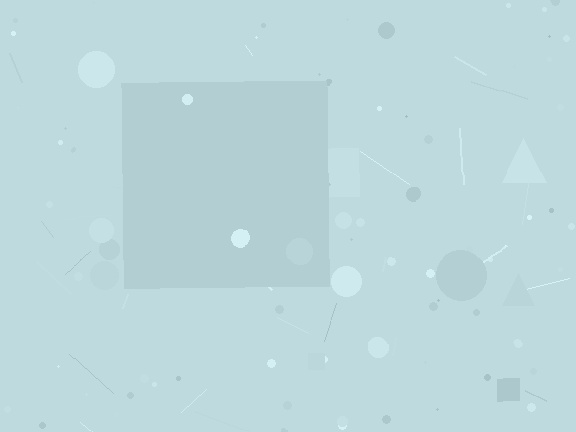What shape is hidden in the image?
A square is hidden in the image.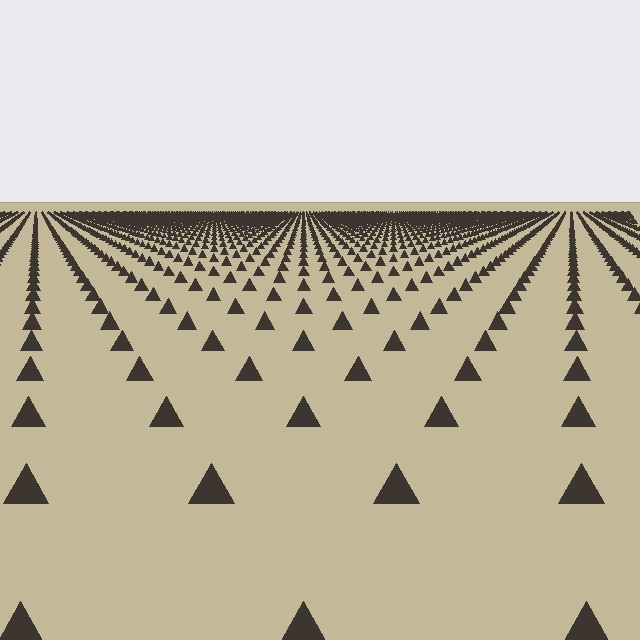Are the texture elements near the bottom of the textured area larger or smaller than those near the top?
Larger. Near the bottom, elements are closer to the viewer and appear at a bigger on-screen size.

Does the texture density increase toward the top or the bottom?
Density increases toward the top.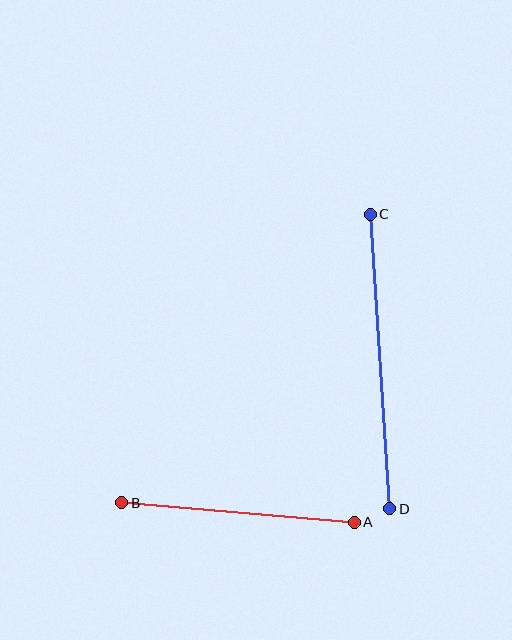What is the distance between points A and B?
The distance is approximately 233 pixels.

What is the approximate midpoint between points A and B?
The midpoint is at approximately (238, 512) pixels.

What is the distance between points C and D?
The distance is approximately 295 pixels.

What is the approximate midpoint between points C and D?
The midpoint is at approximately (380, 362) pixels.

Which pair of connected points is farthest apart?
Points C and D are farthest apart.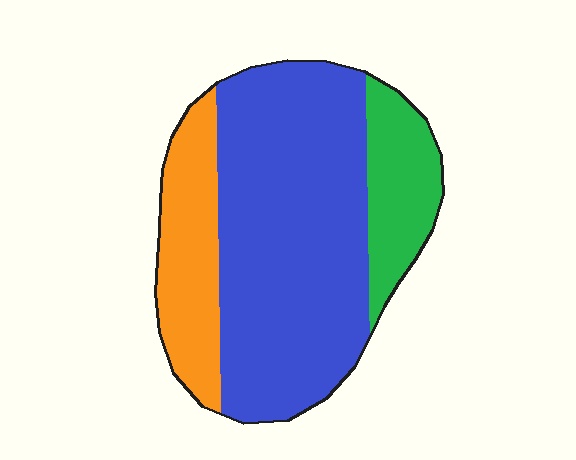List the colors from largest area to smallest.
From largest to smallest: blue, orange, green.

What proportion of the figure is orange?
Orange covers roughly 20% of the figure.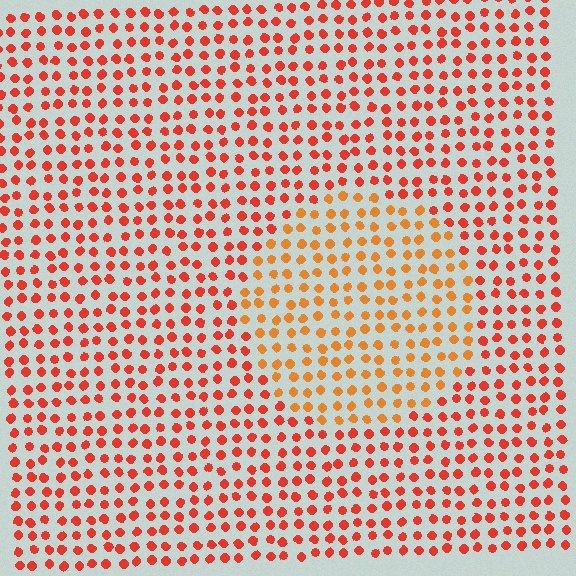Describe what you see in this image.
The image is filled with small red elements in a uniform arrangement. A circle-shaped region is visible where the elements are tinted to a slightly different hue, forming a subtle color boundary.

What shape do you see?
I see a circle.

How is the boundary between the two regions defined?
The boundary is defined purely by a slight shift in hue (about 26 degrees). Spacing, size, and orientation are identical on both sides.